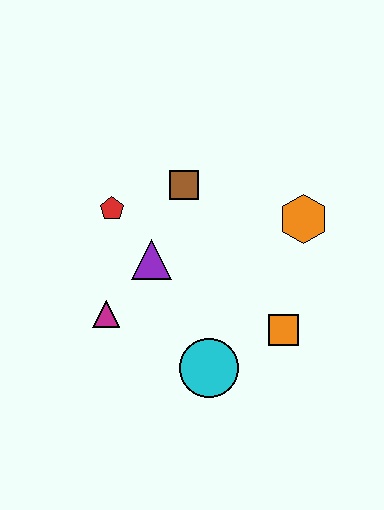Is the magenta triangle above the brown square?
No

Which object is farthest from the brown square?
The cyan circle is farthest from the brown square.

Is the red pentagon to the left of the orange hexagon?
Yes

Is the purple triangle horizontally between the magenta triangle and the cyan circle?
Yes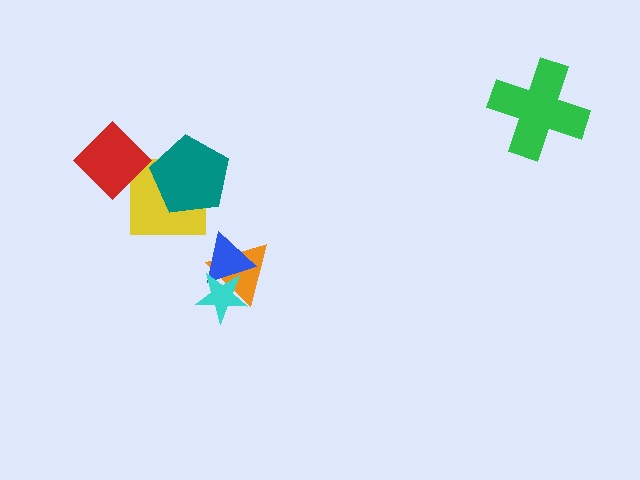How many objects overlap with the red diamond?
1 object overlaps with the red diamond.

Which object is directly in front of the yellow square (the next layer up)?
The teal pentagon is directly in front of the yellow square.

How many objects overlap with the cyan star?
2 objects overlap with the cyan star.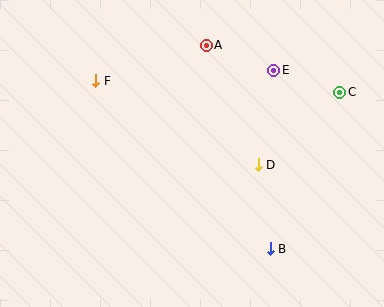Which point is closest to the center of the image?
Point D at (258, 165) is closest to the center.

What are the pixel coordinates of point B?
Point B is at (270, 249).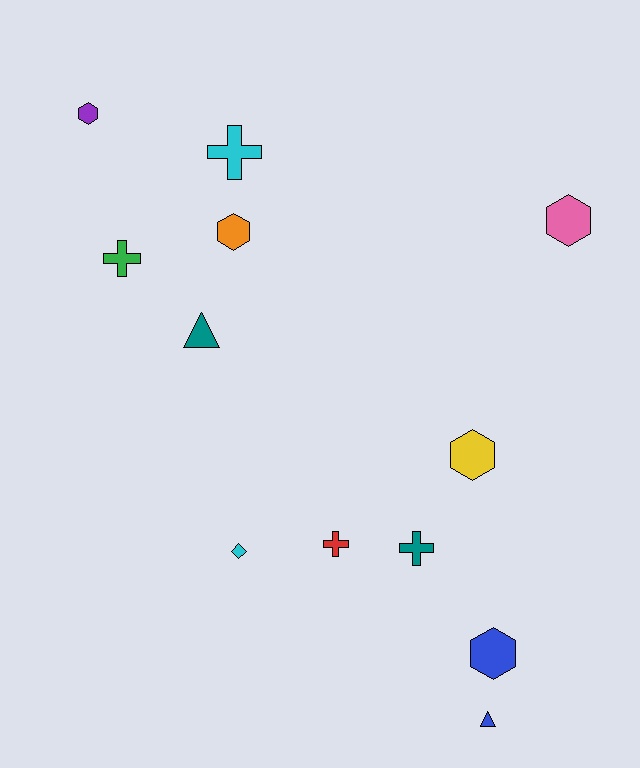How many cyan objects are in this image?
There are 2 cyan objects.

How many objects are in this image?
There are 12 objects.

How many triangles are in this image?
There are 2 triangles.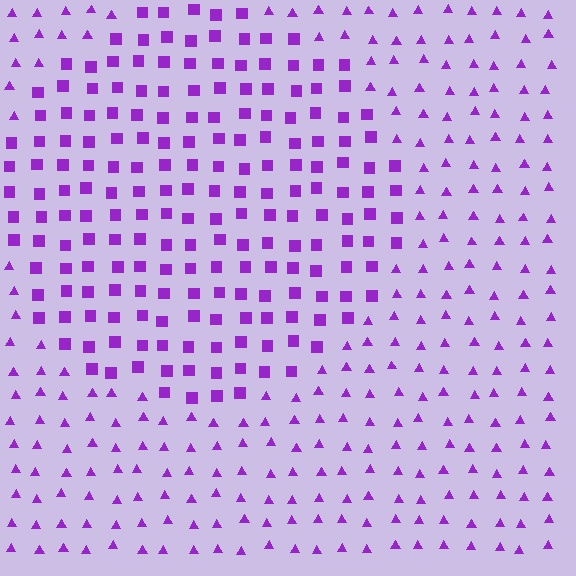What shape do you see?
I see a circle.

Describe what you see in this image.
The image is filled with small purple elements arranged in a uniform grid. A circle-shaped region contains squares, while the surrounding area contains triangles. The boundary is defined purely by the change in element shape.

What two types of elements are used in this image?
The image uses squares inside the circle region and triangles outside it.